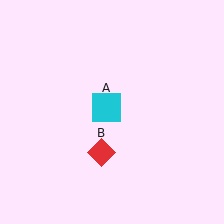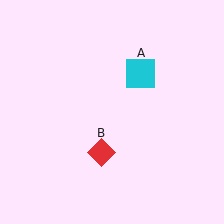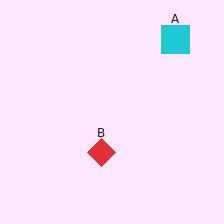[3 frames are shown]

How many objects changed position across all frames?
1 object changed position: cyan square (object A).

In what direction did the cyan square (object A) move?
The cyan square (object A) moved up and to the right.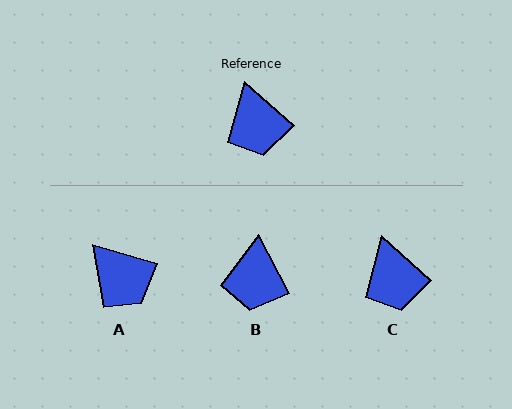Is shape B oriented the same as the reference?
No, it is off by about 21 degrees.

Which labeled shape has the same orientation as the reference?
C.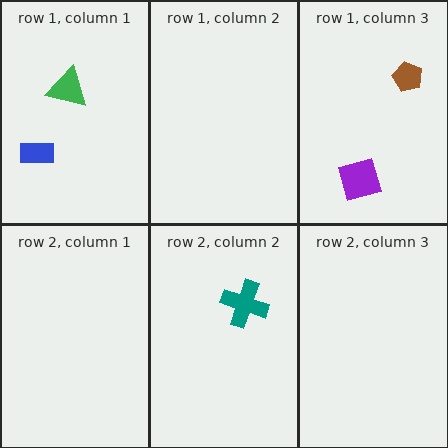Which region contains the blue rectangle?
The row 1, column 1 region.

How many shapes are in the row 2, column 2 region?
1.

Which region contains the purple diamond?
The row 1, column 3 region.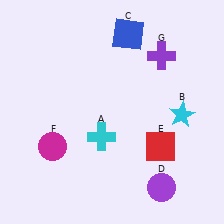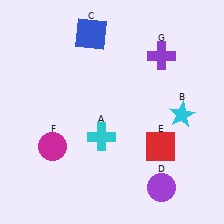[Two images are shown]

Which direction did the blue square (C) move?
The blue square (C) moved left.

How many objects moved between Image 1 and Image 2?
1 object moved between the two images.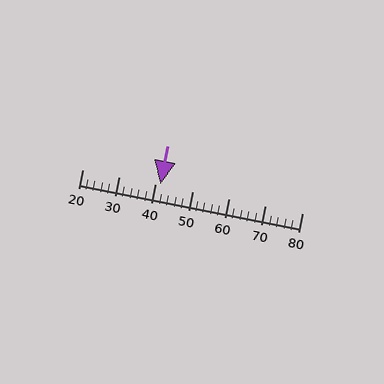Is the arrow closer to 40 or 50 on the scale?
The arrow is closer to 40.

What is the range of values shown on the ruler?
The ruler shows values from 20 to 80.